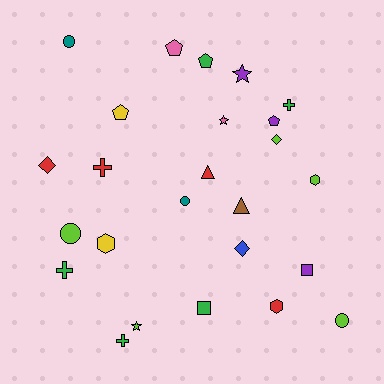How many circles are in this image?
There are 4 circles.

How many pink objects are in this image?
There are 2 pink objects.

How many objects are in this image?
There are 25 objects.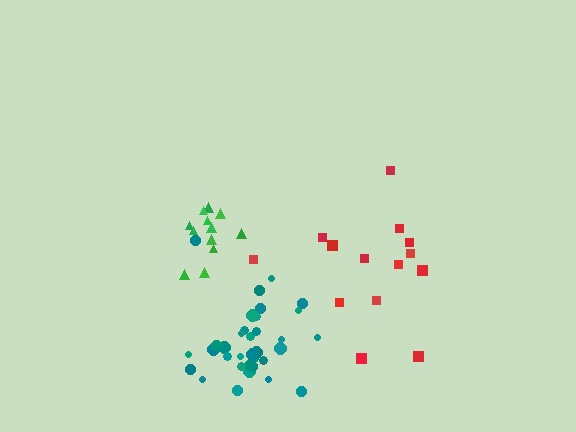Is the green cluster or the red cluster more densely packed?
Green.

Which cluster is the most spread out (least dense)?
Red.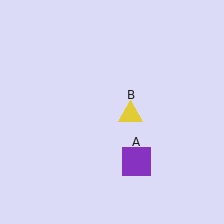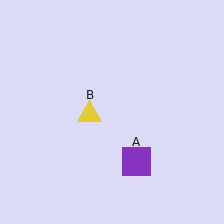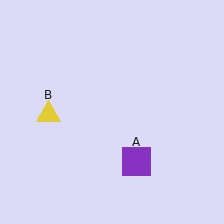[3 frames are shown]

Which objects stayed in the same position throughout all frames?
Purple square (object A) remained stationary.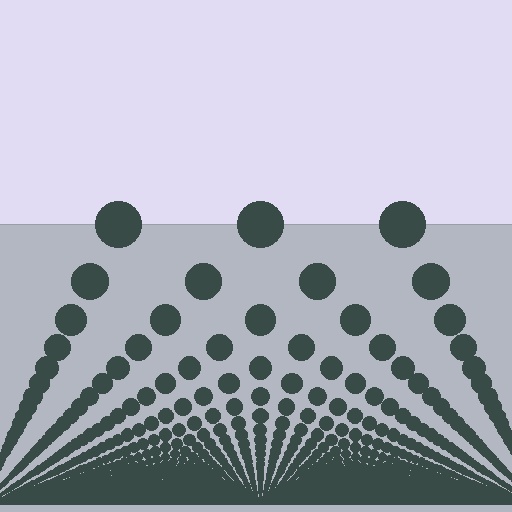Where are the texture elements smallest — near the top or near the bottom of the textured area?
Near the bottom.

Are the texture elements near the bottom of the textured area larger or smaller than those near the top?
Smaller. The gradient is inverted — elements near the bottom are smaller and denser.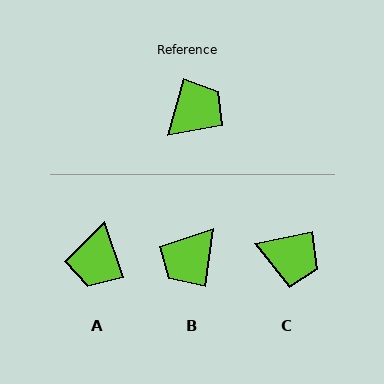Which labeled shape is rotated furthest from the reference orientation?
B, about 172 degrees away.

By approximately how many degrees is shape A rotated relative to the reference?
Approximately 145 degrees clockwise.